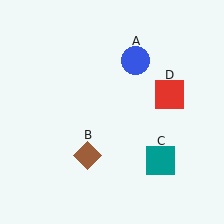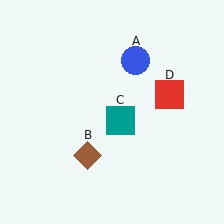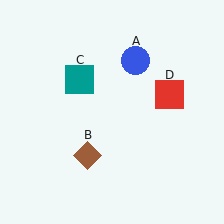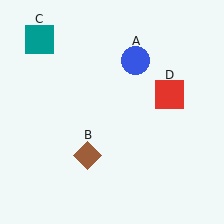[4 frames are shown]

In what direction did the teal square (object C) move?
The teal square (object C) moved up and to the left.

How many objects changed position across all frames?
1 object changed position: teal square (object C).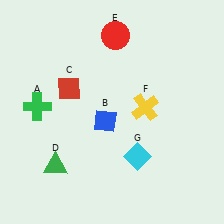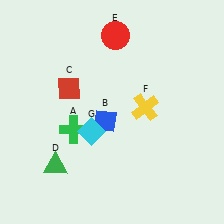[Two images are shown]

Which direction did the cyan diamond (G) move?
The cyan diamond (G) moved left.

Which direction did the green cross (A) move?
The green cross (A) moved right.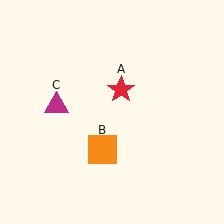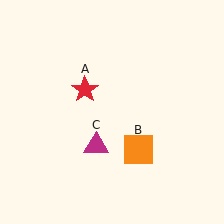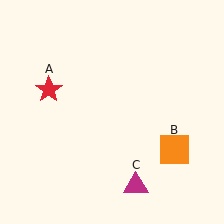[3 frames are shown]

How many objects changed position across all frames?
3 objects changed position: red star (object A), orange square (object B), magenta triangle (object C).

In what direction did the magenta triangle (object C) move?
The magenta triangle (object C) moved down and to the right.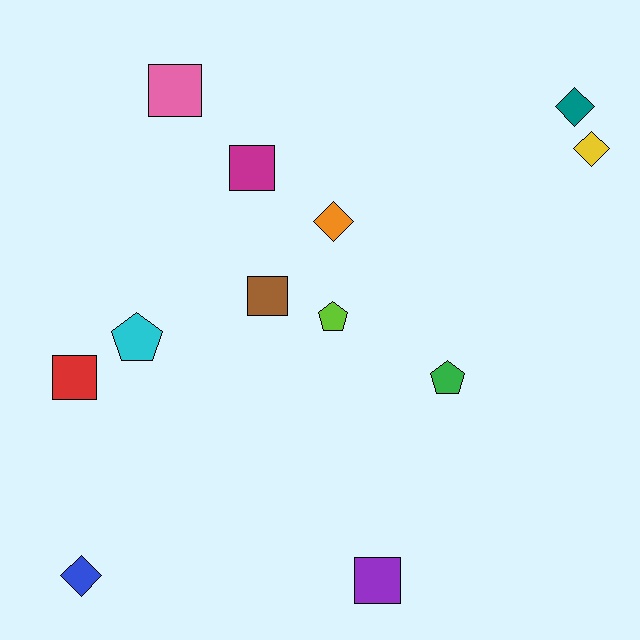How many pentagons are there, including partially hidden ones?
There are 3 pentagons.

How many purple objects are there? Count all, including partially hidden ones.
There is 1 purple object.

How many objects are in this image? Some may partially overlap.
There are 12 objects.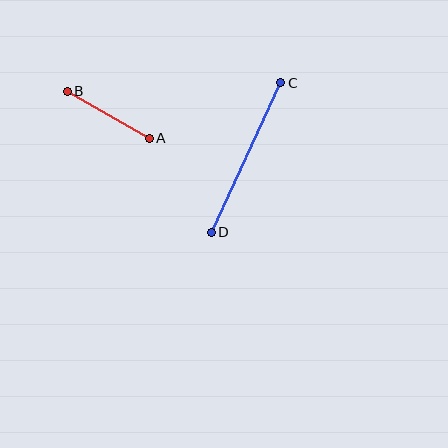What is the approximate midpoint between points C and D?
The midpoint is at approximately (246, 157) pixels.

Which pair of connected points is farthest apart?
Points C and D are farthest apart.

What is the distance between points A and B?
The distance is approximately 94 pixels.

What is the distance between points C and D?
The distance is approximately 164 pixels.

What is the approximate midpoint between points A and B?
The midpoint is at approximately (108, 115) pixels.